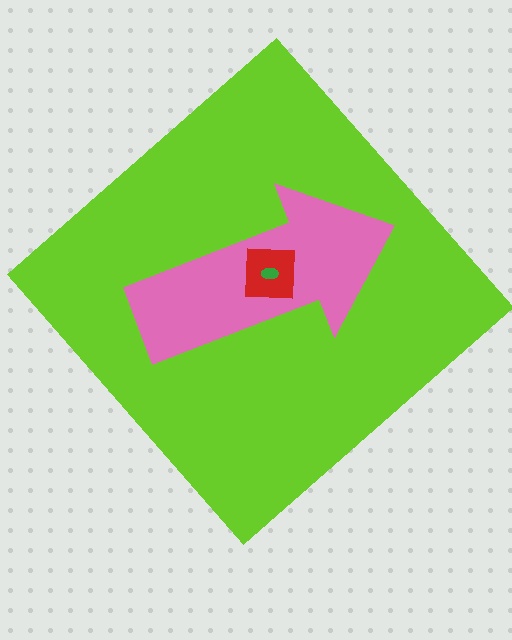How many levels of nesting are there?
4.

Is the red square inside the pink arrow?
Yes.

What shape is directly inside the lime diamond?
The pink arrow.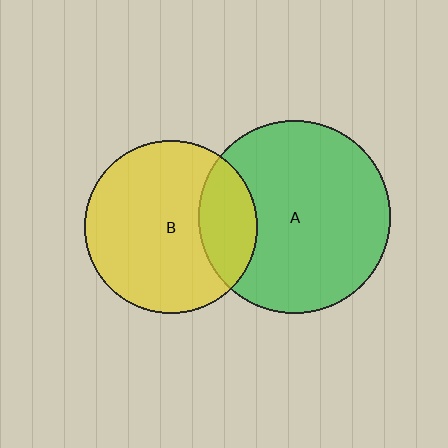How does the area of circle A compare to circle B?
Approximately 1.2 times.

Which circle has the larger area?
Circle A (green).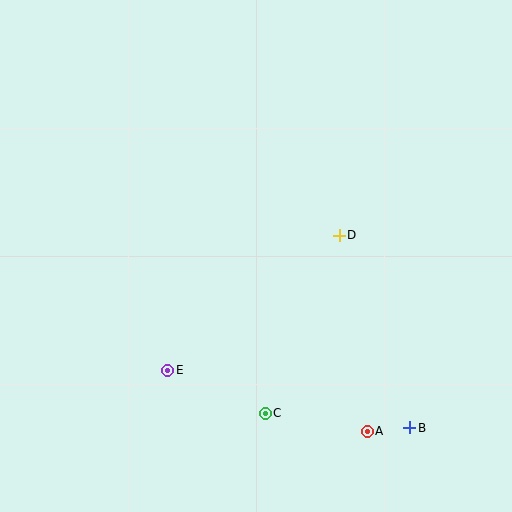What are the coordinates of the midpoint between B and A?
The midpoint between B and A is at (389, 429).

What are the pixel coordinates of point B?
Point B is at (410, 428).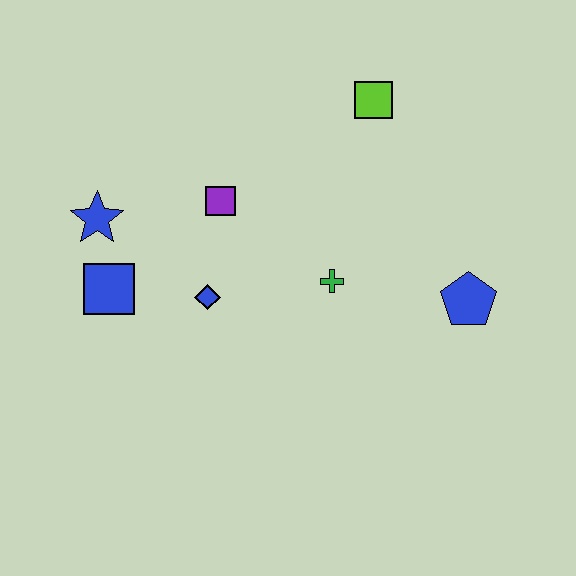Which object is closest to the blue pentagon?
The green cross is closest to the blue pentagon.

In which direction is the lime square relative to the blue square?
The lime square is to the right of the blue square.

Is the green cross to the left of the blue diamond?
No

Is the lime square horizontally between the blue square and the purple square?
No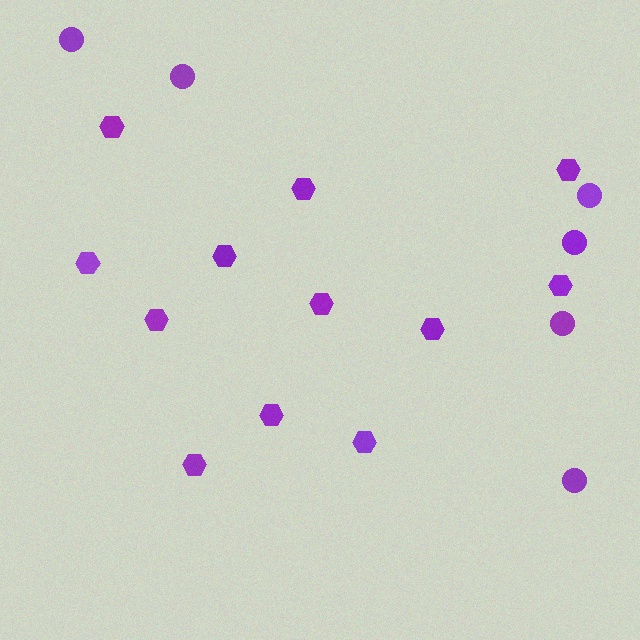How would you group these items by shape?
There are 2 groups: one group of hexagons (12) and one group of circles (6).